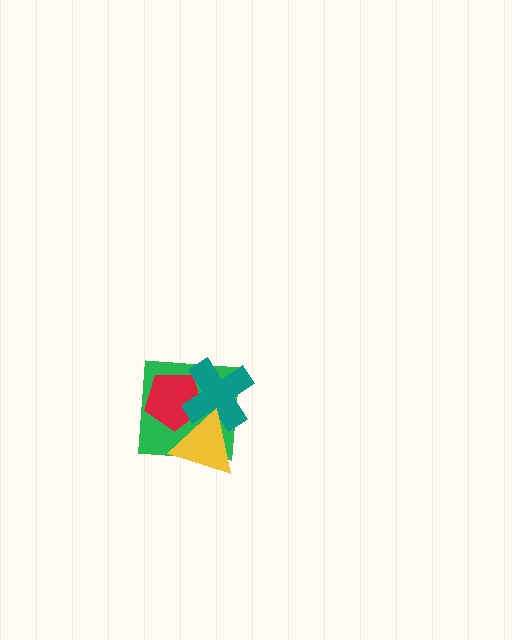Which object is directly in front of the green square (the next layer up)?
The red pentagon is directly in front of the green square.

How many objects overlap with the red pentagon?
3 objects overlap with the red pentagon.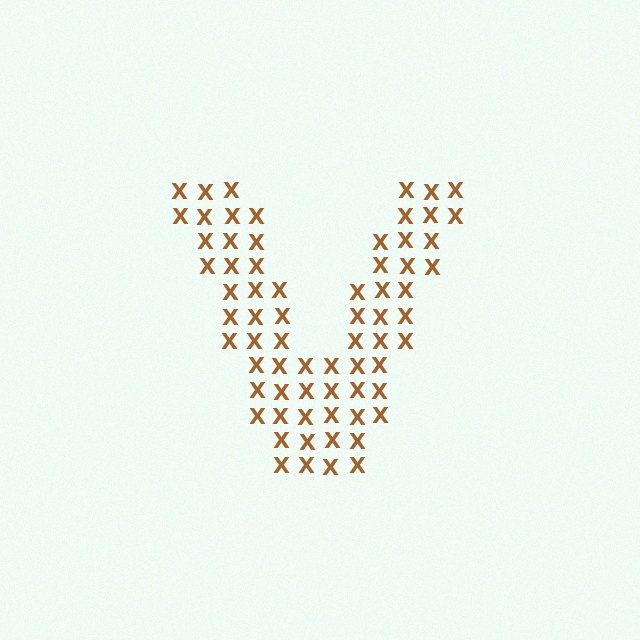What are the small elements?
The small elements are letter X's.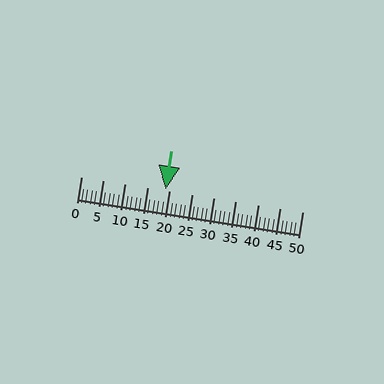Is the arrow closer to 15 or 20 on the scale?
The arrow is closer to 20.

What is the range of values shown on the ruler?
The ruler shows values from 0 to 50.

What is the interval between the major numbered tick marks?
The major tick marks are spaced 5 units apart.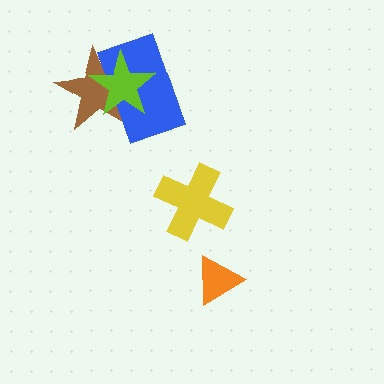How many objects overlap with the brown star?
2 objects overlap with the brown star.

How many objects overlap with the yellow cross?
0 objects overlap with the yellow cross.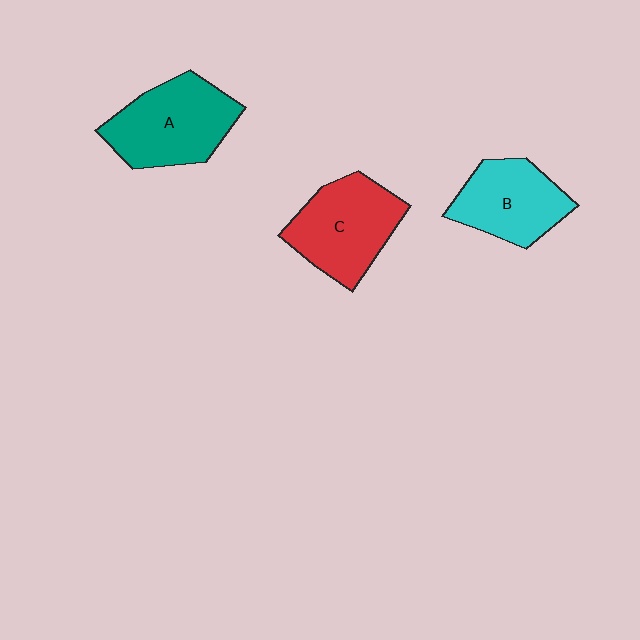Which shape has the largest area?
Shape A (teal).